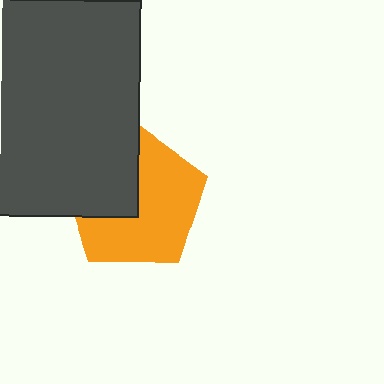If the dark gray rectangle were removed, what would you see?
You would see the complete orange pentagon.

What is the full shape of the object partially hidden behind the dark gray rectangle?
The partially hidden object is an orange pentagon.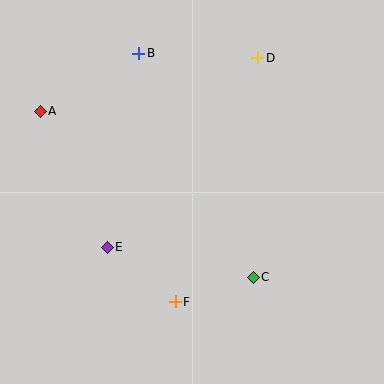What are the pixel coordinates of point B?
Point B is at (139, 53).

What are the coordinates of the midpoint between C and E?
The midpoint between C and E is at (180, 262).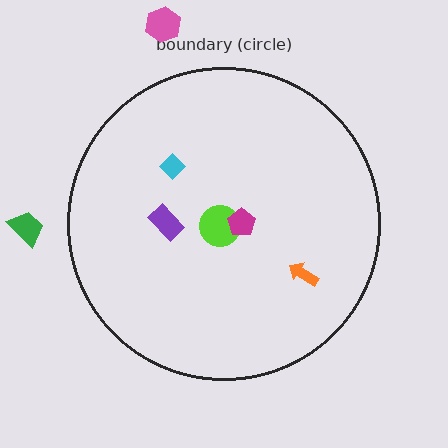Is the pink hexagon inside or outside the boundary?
Outside.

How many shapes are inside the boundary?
5 inside, 2 outside.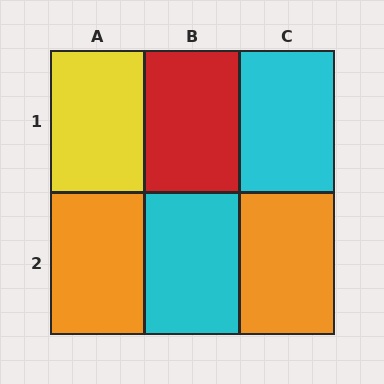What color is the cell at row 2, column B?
Cyan.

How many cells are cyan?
2 cells are cyan.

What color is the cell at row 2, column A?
Orange.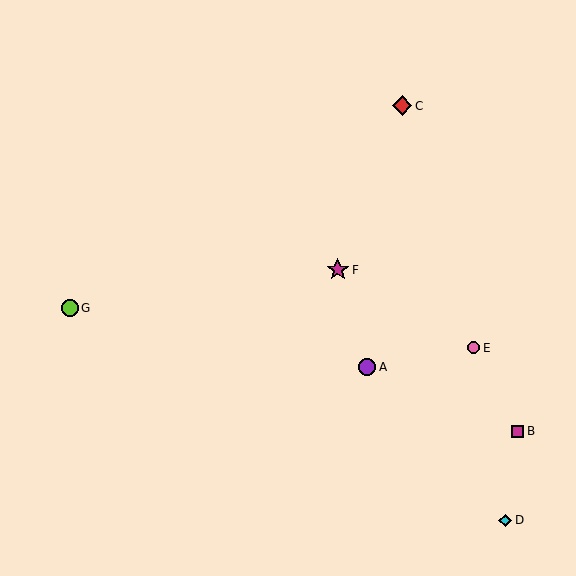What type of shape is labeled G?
Shape G is a lime circle.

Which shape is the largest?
The magenta star (labeled F) is the largest.